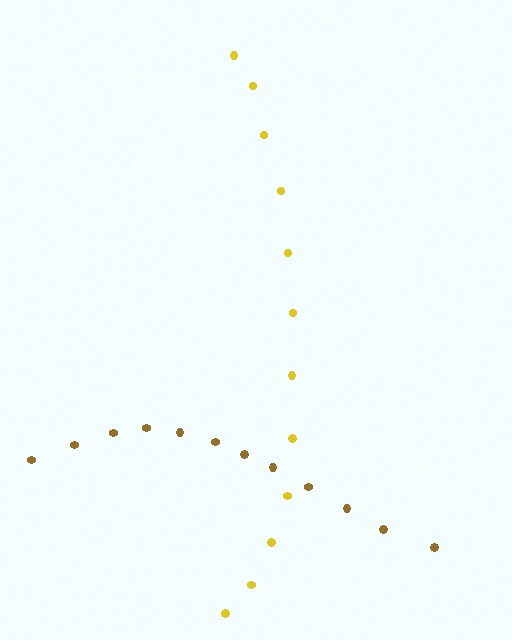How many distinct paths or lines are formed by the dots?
There are 2 distinct paths.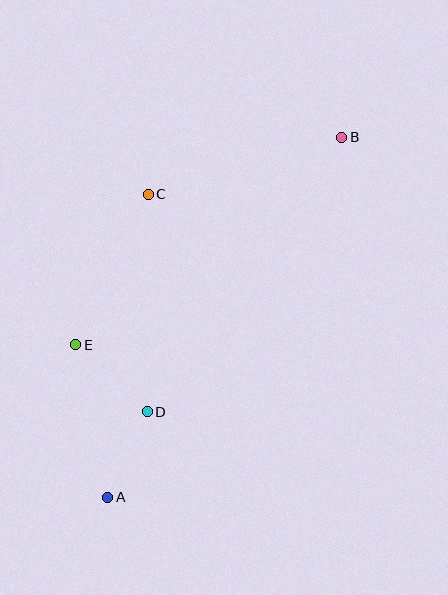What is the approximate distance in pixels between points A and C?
The distance between A and C is approximately 306 pixels.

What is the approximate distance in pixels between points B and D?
The distance between B and D is approximately 336 pixels.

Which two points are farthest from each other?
Points A and B are farthest from each other.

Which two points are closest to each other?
Points A and D are closest to each other.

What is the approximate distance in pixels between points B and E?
The distance between B and E is approximately 337 pixels.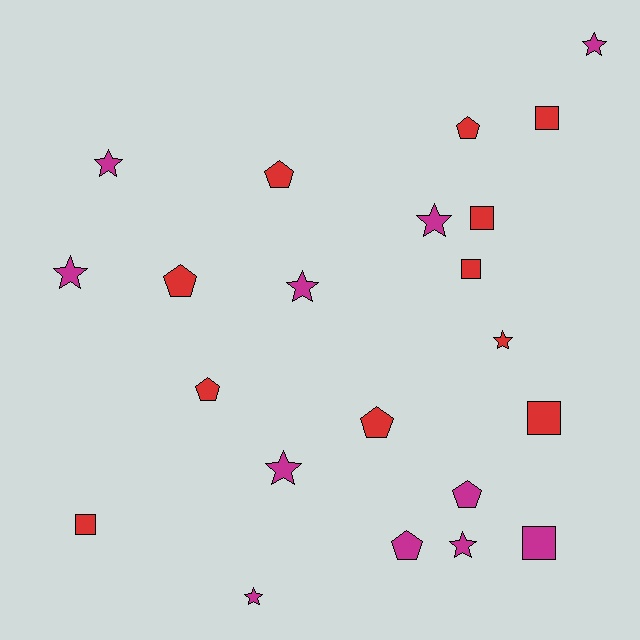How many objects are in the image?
There are 22 objects.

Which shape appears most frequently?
Star, with 9 objects.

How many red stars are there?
There is 1 red star.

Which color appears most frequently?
Magenta, with 11 objects.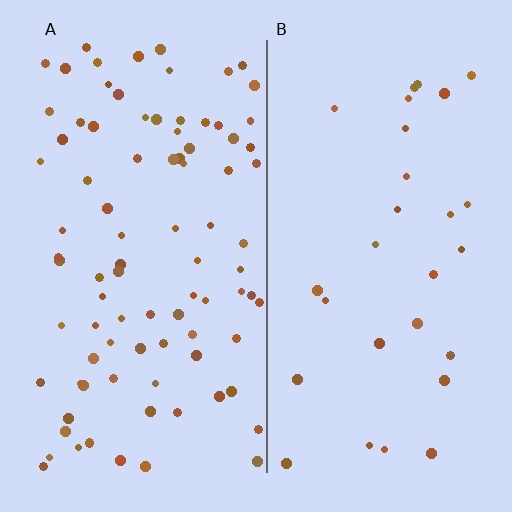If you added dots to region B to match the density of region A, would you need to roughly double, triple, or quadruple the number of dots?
Approximately triple.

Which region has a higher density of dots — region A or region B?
A (the left).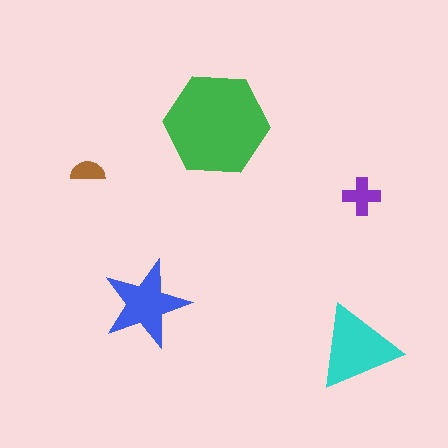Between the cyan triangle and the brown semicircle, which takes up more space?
The cyan triangle.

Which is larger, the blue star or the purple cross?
The blue star.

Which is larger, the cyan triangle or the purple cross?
The cyan triangle.